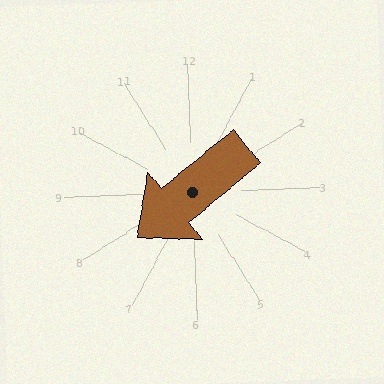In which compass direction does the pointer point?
Southwest.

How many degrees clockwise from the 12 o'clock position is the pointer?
Approximately 233 degrees.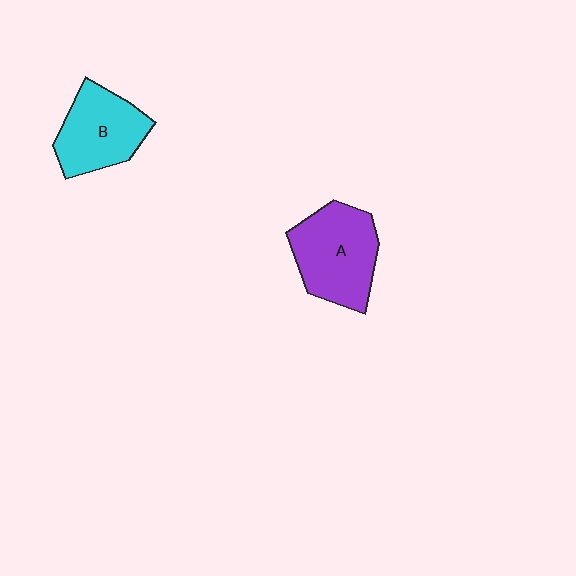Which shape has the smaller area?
Shape B (cyan).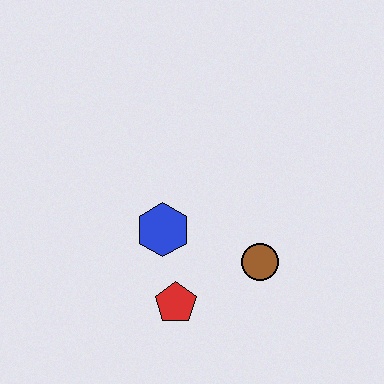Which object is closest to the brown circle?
The red pentagon is closest to the brown circle.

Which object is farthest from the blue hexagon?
The brown circle is farthest from the blue hexagon.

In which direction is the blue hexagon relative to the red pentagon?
The blue hexagon is above the red pentagon.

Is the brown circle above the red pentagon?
Yes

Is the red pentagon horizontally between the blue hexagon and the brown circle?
Yes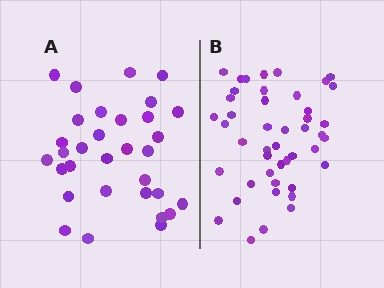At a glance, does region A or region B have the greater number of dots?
Region B (the right region) has more dots.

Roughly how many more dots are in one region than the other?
Region B has approximately 15 more dots than region A.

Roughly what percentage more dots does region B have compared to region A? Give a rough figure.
About 40% more.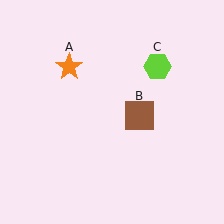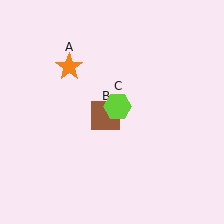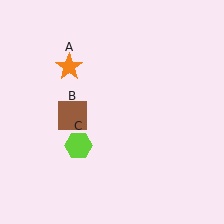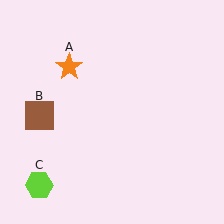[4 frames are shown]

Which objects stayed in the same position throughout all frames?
Orange star (object A) remained stationary.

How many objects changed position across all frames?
2 objects changed position: brown square (object B), lime hexagon (object C).